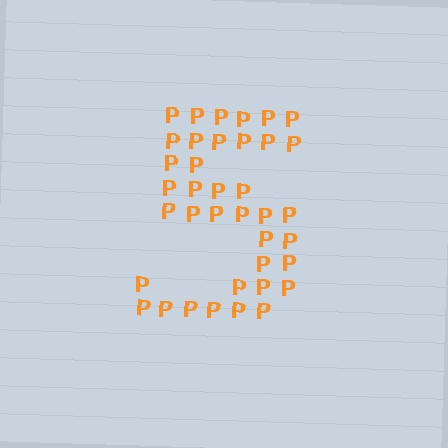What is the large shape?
The large shape is the digit 5.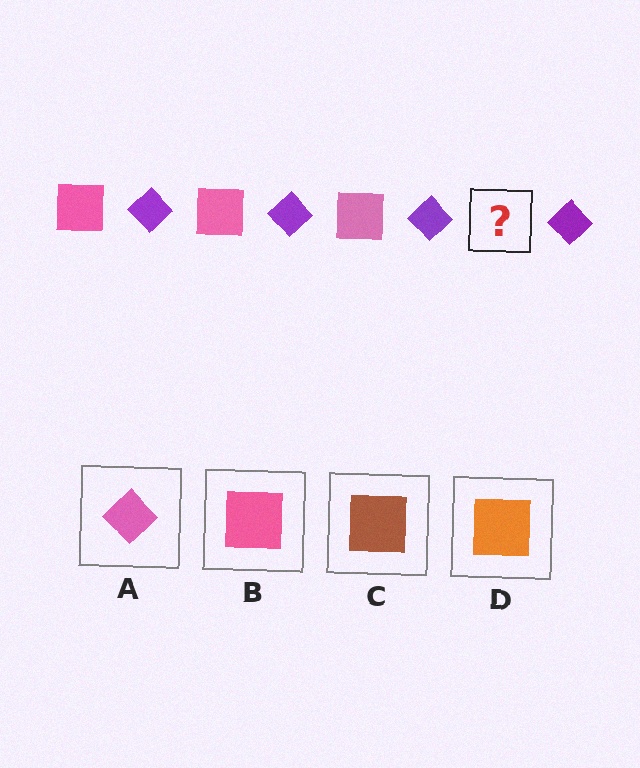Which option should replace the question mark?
Option B.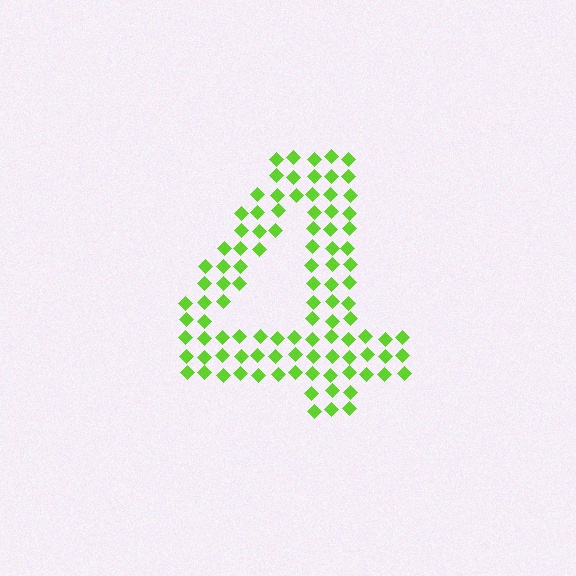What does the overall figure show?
The overall figure shows the digit 4.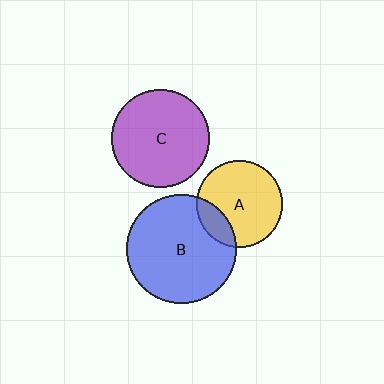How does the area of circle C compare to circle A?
Approximately 1.3 times.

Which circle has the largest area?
Circle B (blue).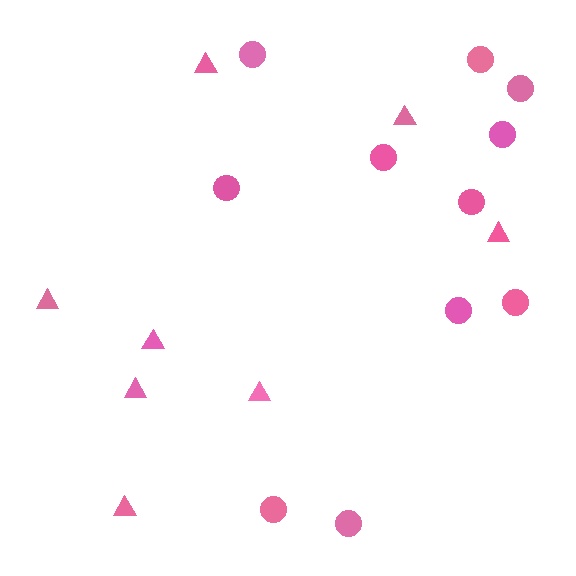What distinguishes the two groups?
There are 2 groups: one group of circles (11) and one group of triangles (8).